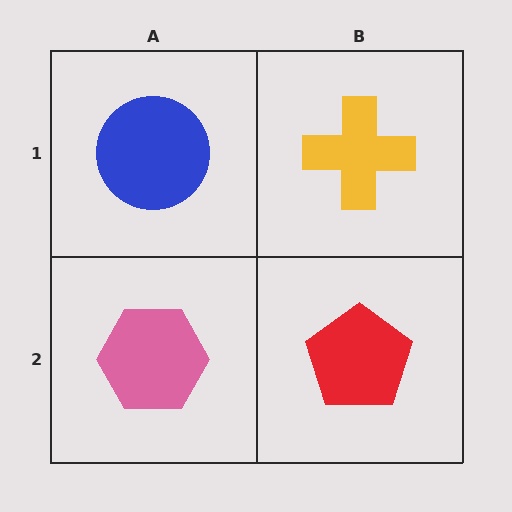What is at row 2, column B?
A red pentagon.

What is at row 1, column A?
A blue circle.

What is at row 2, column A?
A pink hexagon.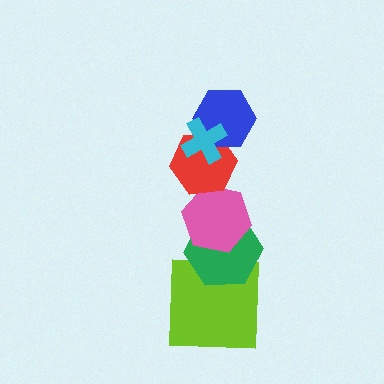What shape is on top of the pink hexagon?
The red hexagon is on top of the pink hexagon.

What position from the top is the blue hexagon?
The blue hexagon is 2nd from the top.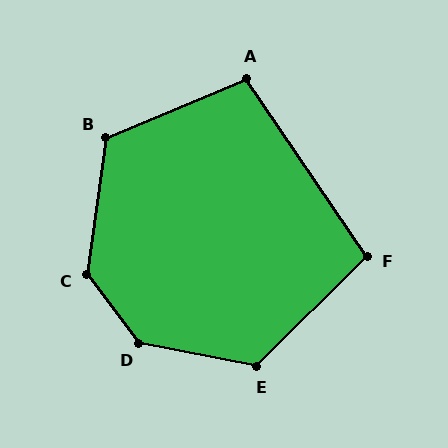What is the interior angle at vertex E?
Approximately 124 degrees (obtuse).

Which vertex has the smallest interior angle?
F, at approximately 101 degrees.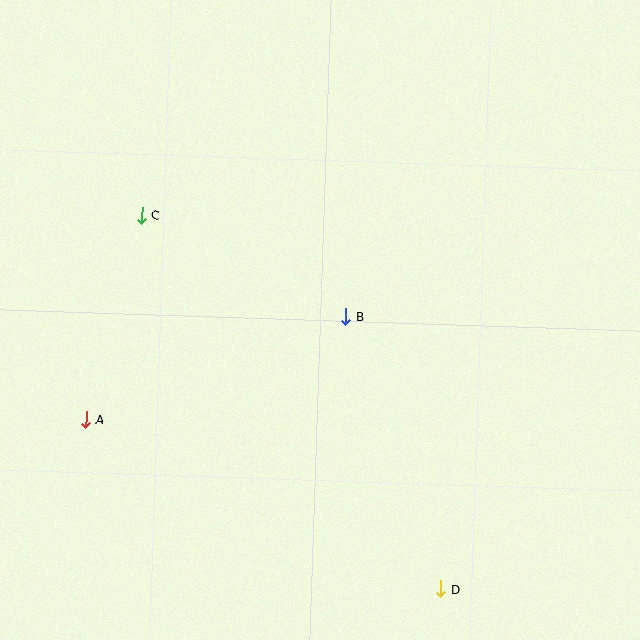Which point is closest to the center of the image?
Point B at (346, 317) is closest to the center.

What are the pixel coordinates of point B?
Point B is at (346, 317).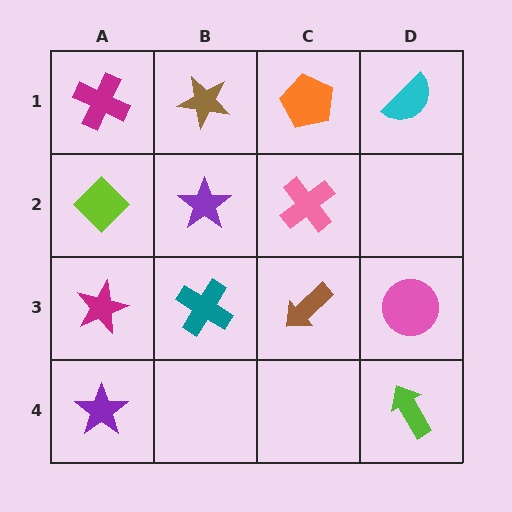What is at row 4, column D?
A lime arrow.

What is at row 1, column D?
A cyan semicircle.